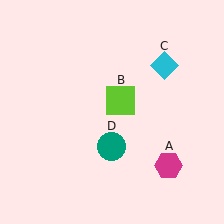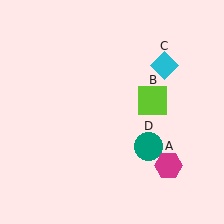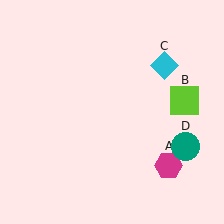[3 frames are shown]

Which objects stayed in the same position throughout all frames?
Magenta hexagon (object A) and cyan diamond (object C) remained stationary.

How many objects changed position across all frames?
2 objects changed position: lime square (object B), teal circle (object D).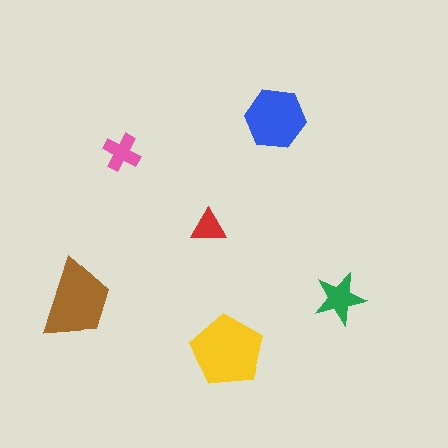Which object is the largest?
The yellow pentagon.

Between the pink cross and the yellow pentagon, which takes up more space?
The yellow pentagon.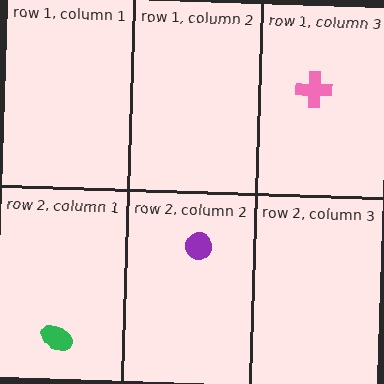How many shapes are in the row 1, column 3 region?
1.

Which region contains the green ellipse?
The row 2, column 1 region.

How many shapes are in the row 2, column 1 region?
1.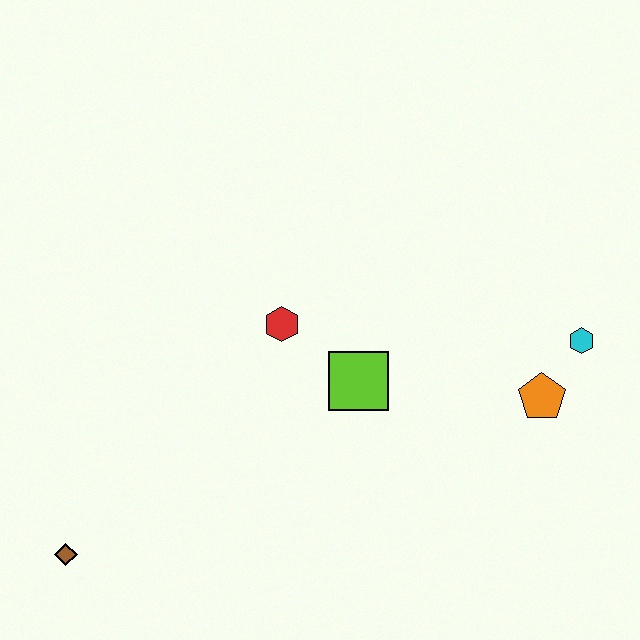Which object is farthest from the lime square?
The brown diamond is farthest from the lime square.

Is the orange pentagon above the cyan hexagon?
No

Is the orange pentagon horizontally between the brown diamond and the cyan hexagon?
Yes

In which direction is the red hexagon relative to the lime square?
The red hexagon is to the left of the lime square.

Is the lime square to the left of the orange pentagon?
Yes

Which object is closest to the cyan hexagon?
The orange pentagon is closest to the cyan hexagon.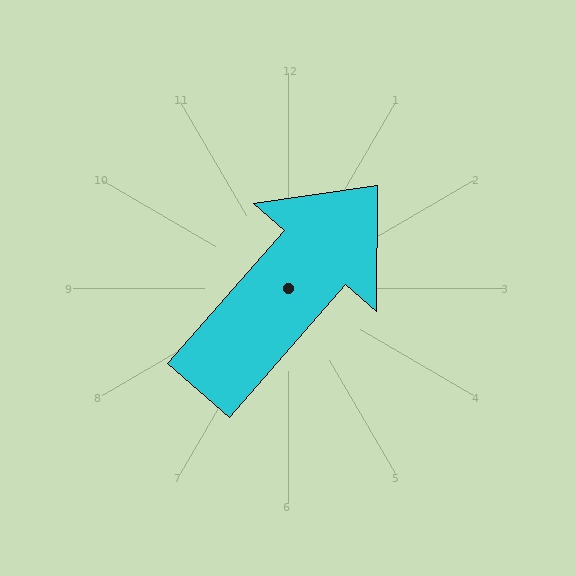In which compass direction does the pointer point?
Northeast.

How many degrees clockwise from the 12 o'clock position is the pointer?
Approximately 41 degrees.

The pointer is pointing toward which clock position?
Roughly 1 o'clock.